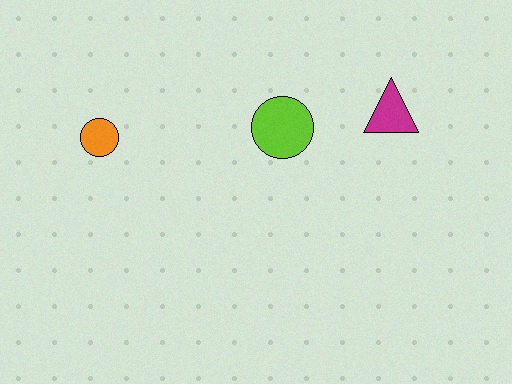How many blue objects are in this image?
There are no blue objects.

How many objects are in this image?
There are 3 objects.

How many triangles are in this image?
There is 1 triangle.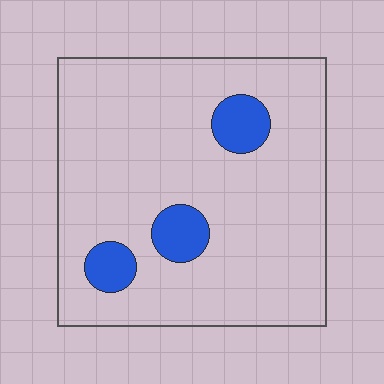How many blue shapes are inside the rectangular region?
3.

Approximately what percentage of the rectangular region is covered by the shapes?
Approximately 10%.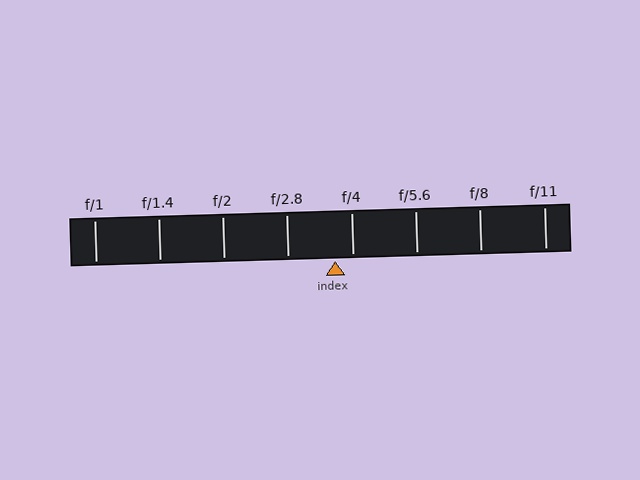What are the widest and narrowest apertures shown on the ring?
The widest aperture shown is f/1 and the narrowest is f/11.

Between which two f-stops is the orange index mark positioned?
The index mark is between f/2.8 and f/4.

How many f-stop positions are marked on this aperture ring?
There are 8 f-stop positions marked.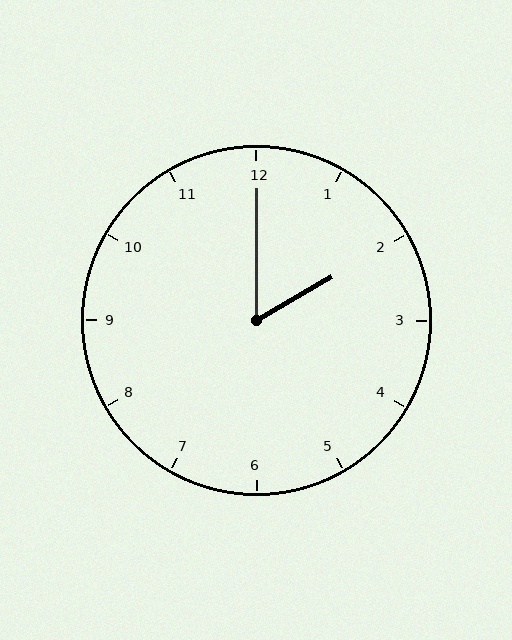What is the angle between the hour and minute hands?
Approximately 60 degrees.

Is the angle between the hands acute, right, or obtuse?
It is acute.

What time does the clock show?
2:00.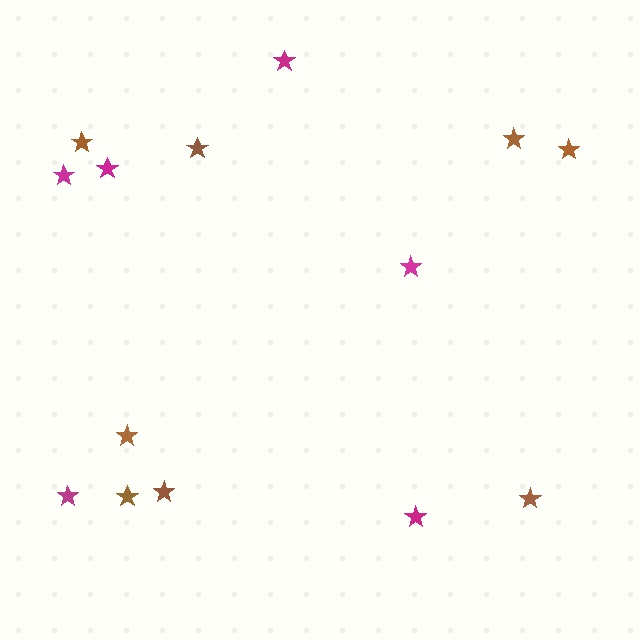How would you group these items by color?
There are 2 groups: one group of magenta stars (6) and one group of brown stars (8).